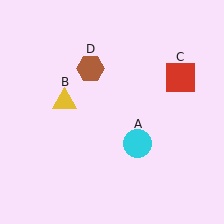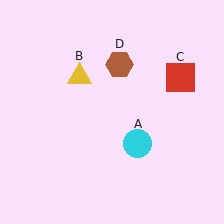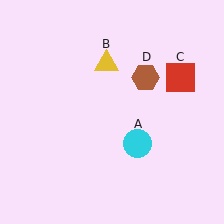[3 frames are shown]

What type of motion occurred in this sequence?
The yellow triangle (object B), brown hexagon (object D) rotated clockwise around the center of the scene.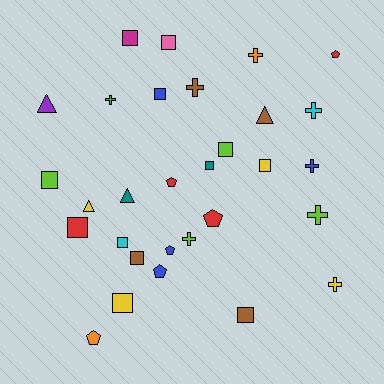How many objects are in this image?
There are 30 objects.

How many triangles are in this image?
There are 4 triangles.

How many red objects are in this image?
There are 4 red objects.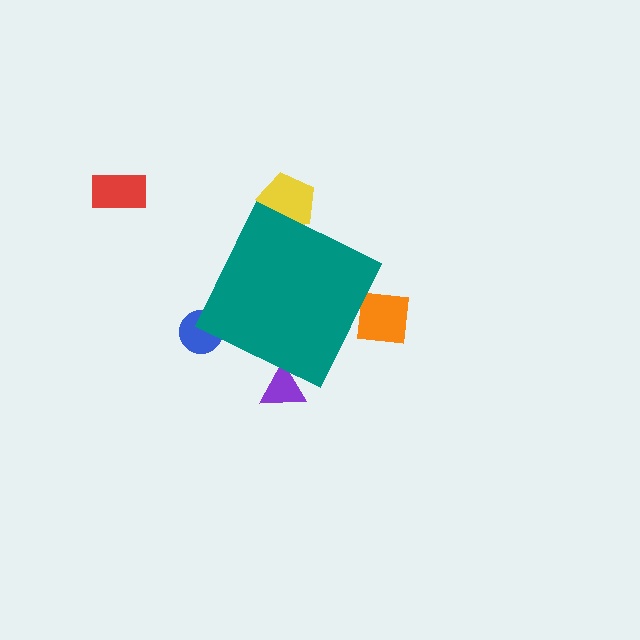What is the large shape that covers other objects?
A teal diamond.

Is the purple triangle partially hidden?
Yes, the purple triangle is partially hidden behind the teal diamond.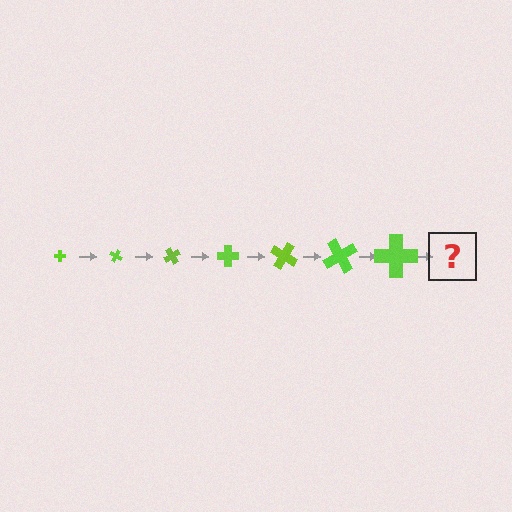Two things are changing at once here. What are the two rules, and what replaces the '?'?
The two rules are that the cross grows larger each step and it rotates 30 degrees each step. The '?' should be a cross, larger than the previous one and rotated 210 degrees from the start.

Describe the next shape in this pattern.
It should be a cross, larger than the previous one and rotated 210 degrees from the start.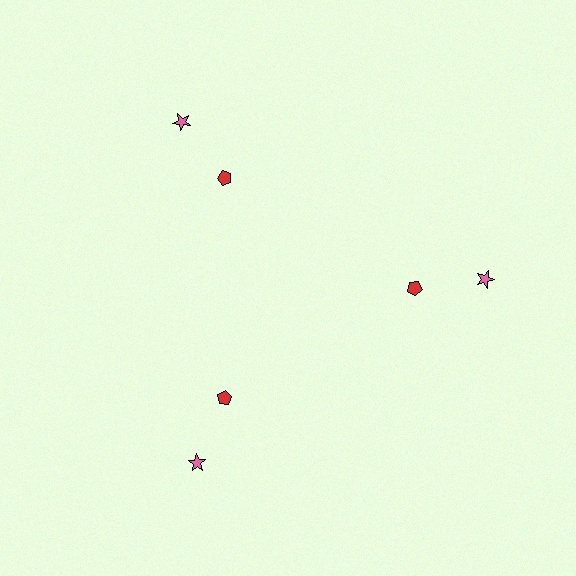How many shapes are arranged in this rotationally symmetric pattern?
There are 6 shapes, arranged in 3 groups of 2.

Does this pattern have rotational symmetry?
Yes, this pattern has 3-fold rotational symmetry. It looks the same after rotating 120 degrees around the center.